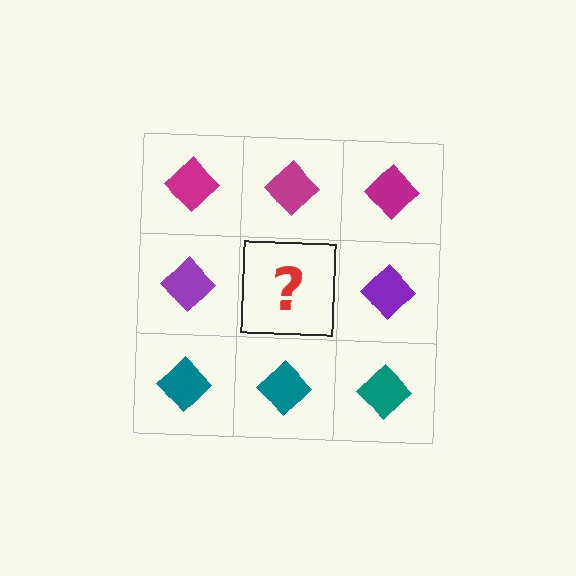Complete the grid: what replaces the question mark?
The question mark should be replaced with a purple diamond.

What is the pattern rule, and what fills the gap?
The rule is that each row has a consistent color. The gap should be filled with a purple diamond.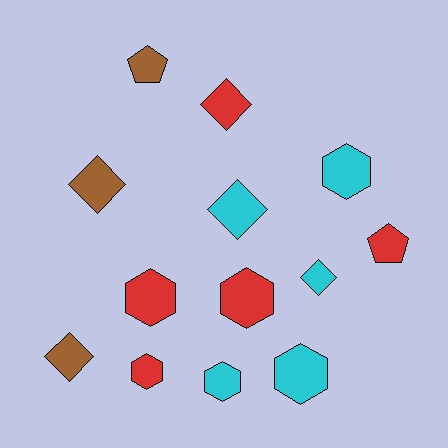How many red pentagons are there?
There is 1 red pentagon.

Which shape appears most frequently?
Hexagon, with 6 objects.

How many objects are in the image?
There are 13 objects.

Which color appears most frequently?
Red, with 5 objects.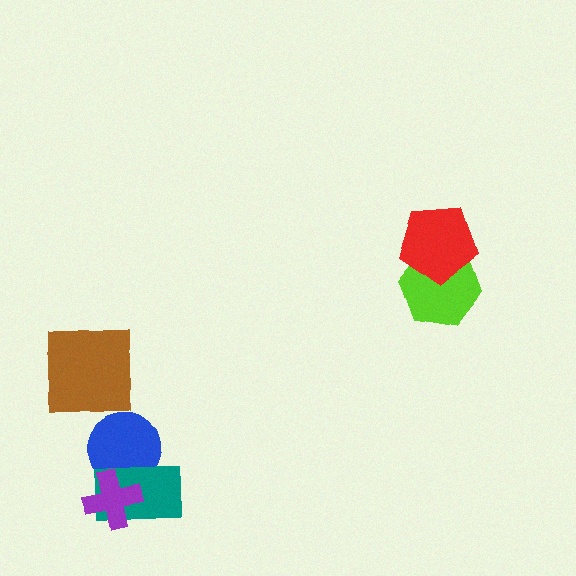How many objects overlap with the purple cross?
2 objects overlap with the purple cross.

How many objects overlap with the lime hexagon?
1 object overlaps with the lime hexagon.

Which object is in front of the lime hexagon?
The red pentagon is in front of the lime hexagon.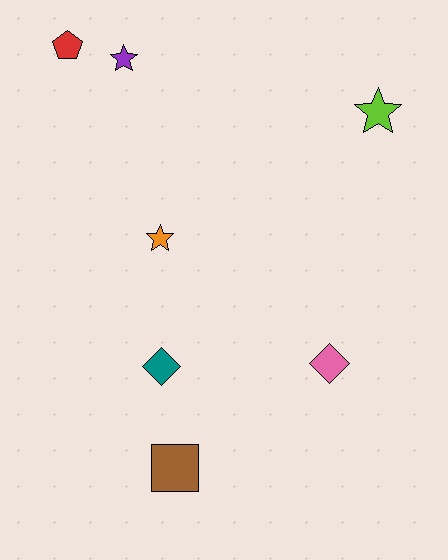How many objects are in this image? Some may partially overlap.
There are 7 objects.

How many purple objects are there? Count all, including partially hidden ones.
There is 1 purple object.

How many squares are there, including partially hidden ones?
There is 1 square.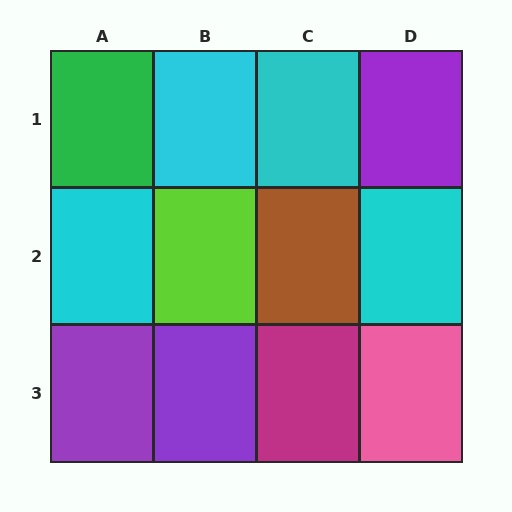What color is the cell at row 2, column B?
Lime.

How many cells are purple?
3 cells are purple.